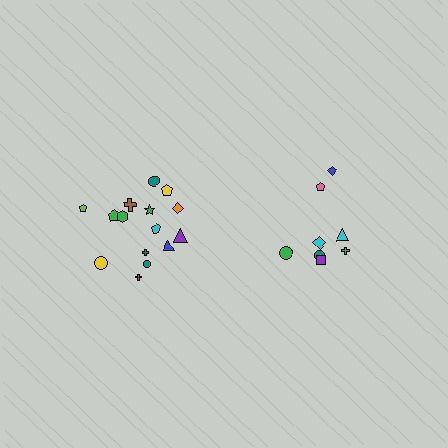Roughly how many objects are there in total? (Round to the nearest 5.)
Roughly 25 objects in total.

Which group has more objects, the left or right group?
The left group.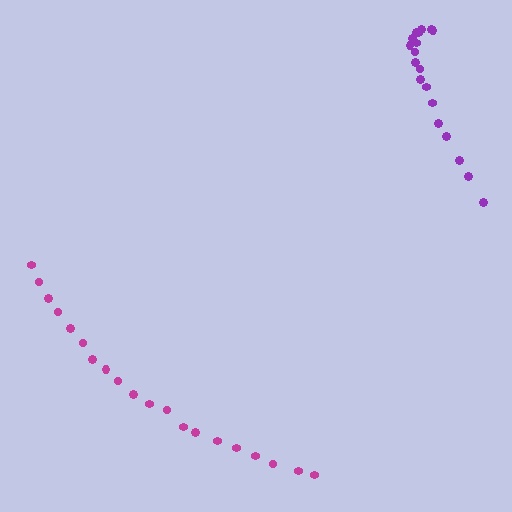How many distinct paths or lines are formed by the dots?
There are 2 distinct paths.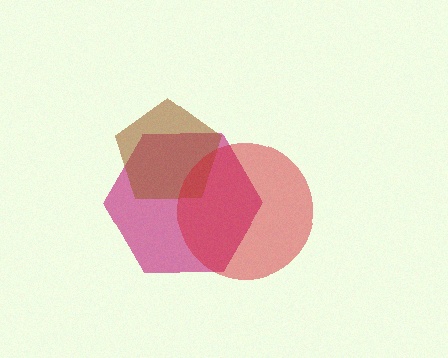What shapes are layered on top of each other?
The layered shapes are: a magenta hexagon, a brown pentagon, a red circle.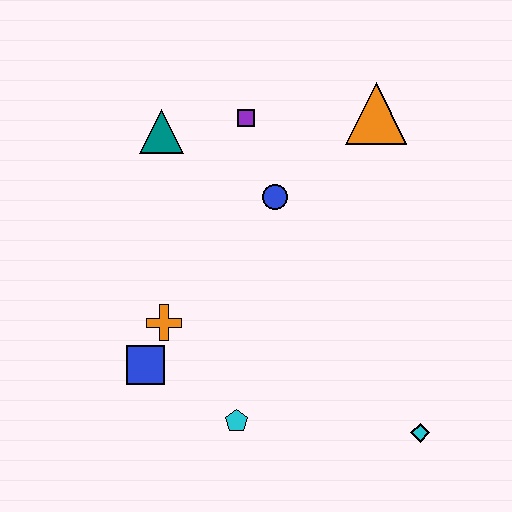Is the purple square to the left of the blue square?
No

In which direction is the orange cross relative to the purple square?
The orange cross is below the purple square.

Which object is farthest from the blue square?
The orange triangle is farthest from the blue square.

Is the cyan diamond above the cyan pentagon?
No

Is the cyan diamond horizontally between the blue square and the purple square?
No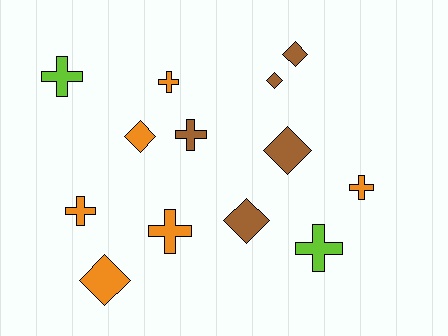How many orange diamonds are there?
There are 2 orange diamonds.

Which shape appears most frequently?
Cross, with 7 objects.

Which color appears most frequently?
Orange, with 6 objects.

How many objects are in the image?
There are 13 objects.